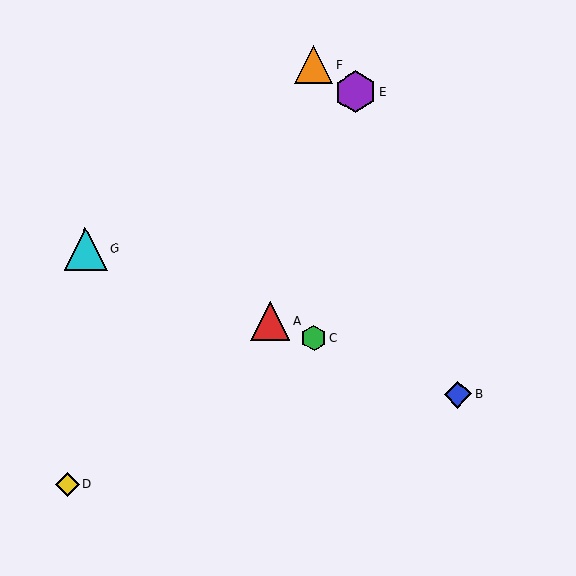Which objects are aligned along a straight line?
Objects A, B, C, G are aligned along a straight line.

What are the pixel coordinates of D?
Object D is at (67, 484).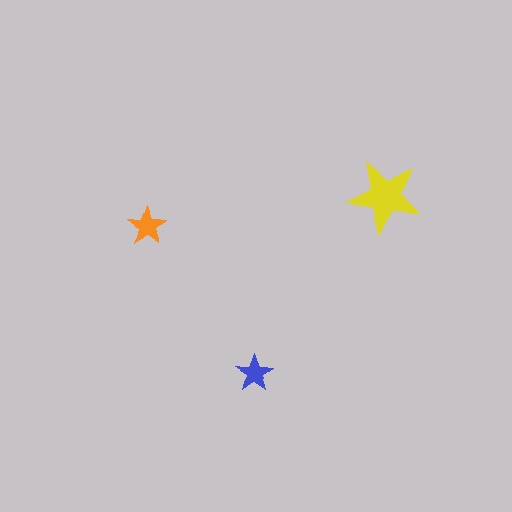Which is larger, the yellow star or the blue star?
The yellow one.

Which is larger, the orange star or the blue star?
The orange one.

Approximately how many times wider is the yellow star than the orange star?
About 2 times wider.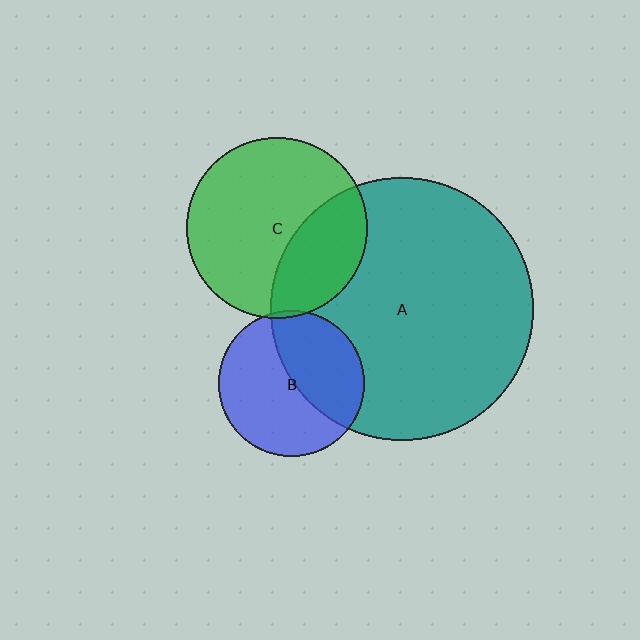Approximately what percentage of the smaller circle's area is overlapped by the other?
Approximately 30%.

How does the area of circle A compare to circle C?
Approximately 2.1 times.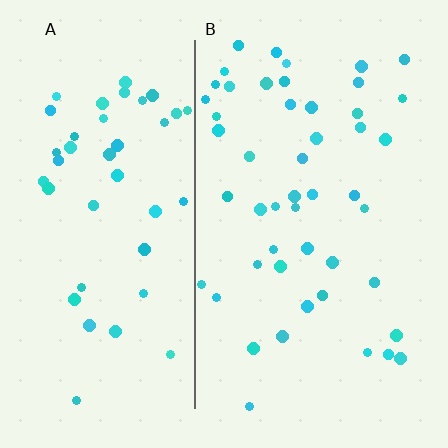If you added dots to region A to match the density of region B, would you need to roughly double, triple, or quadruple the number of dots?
Approximately double.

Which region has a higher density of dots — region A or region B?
B (the right).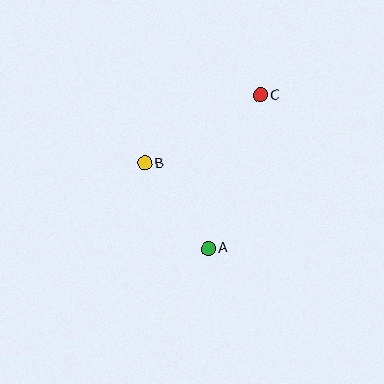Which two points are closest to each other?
Points A and B are closest to each other.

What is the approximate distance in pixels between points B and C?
The distance between B and C is approximately 134 pixels.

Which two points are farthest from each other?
Points A and C are farthest from each other.